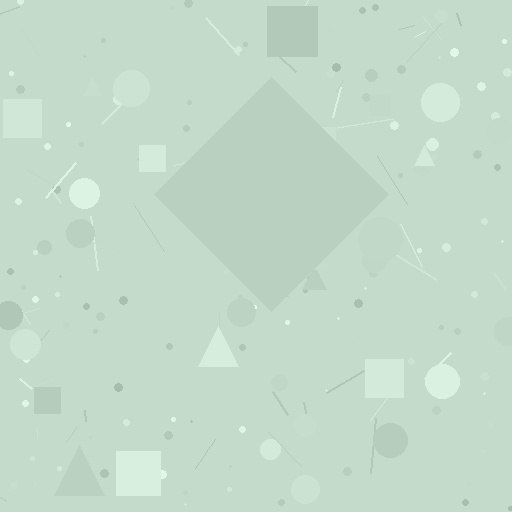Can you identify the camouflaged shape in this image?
The camouflaged shape is a diamond.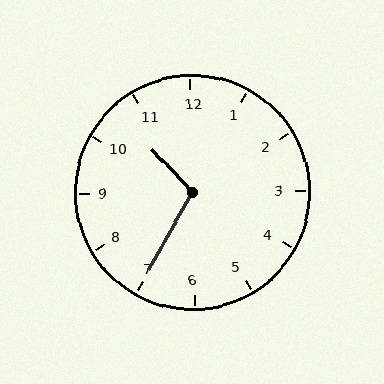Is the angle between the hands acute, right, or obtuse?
It is obtuse.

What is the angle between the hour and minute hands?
Approximately 108 degrees.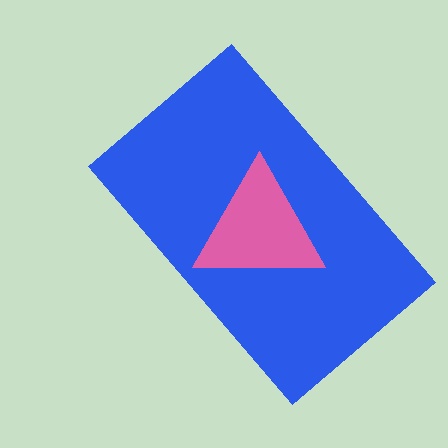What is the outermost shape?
The blue rectangle.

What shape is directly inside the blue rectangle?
The pink triangle.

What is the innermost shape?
The pink triangle.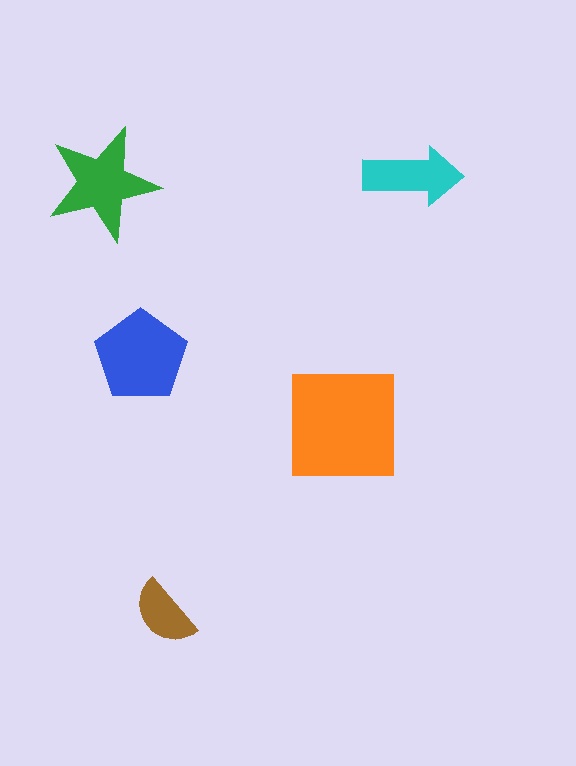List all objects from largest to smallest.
The orange square, the blue pentagon, the green star, the cyan arrow, the brown semicircle.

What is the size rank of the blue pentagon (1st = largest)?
2nd.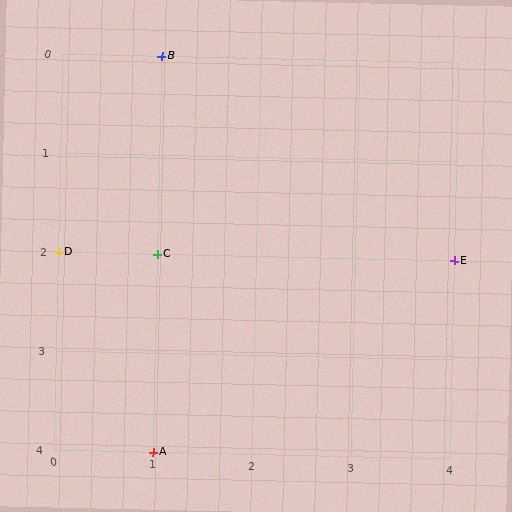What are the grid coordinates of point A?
Point A is at grid coordinates (1, 4).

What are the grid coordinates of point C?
Point C is at grid coordinates (1, 2).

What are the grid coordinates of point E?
Point E is at grid coordinates (4, 2).